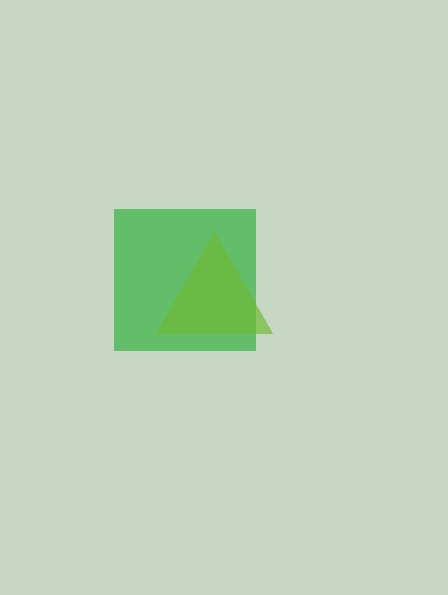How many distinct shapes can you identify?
There are 2 distinct shapes: a green square, a lime triangle.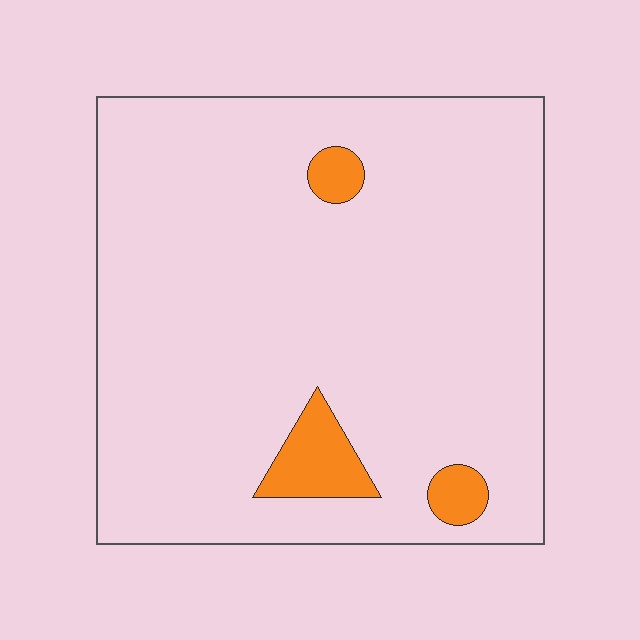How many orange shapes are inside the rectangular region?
3.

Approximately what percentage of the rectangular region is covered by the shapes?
Approximately 5%.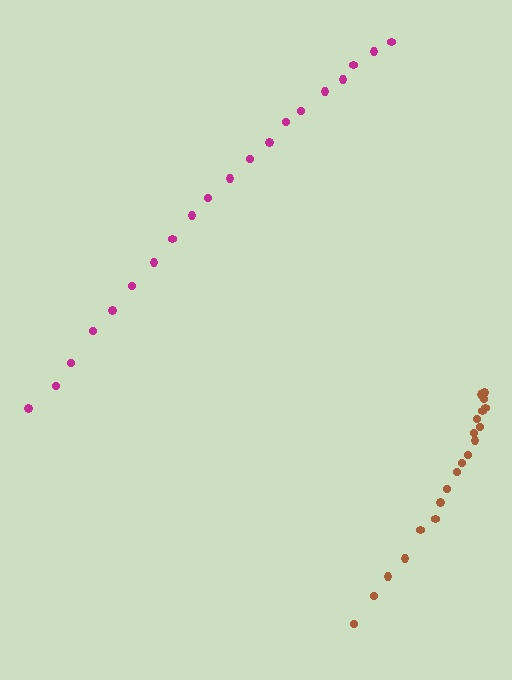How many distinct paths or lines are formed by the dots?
There are 2 distinct paths.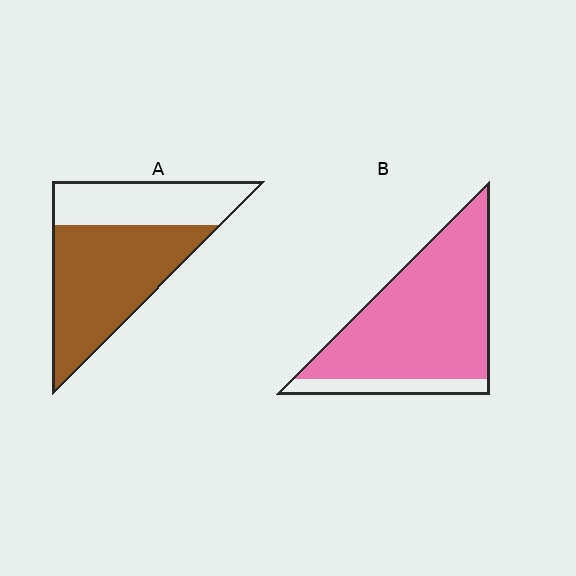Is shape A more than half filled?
Yes.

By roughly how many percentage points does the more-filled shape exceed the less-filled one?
By roughly 20 percentage points (B over A).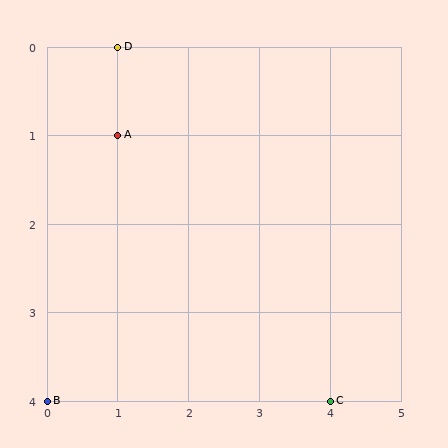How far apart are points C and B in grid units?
Points C and B are 4 columns apart.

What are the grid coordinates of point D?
Point D is at grid coordinates (1, 0).